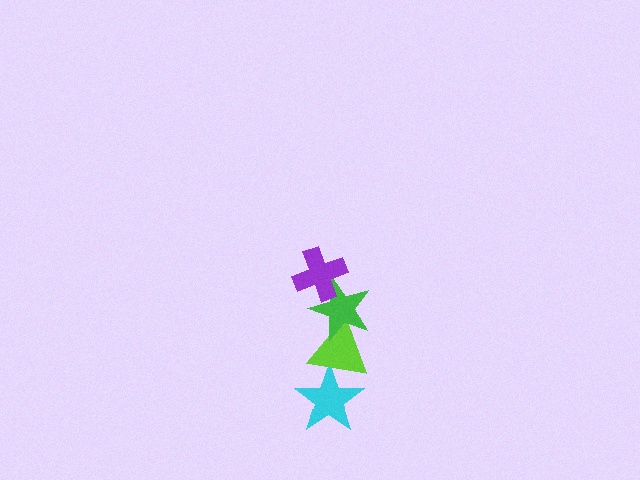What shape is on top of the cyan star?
The lime triangle is on top of the cyan star.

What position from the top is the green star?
The green star is 2nd from the top.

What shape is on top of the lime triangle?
The green star is on top of the lime triangle.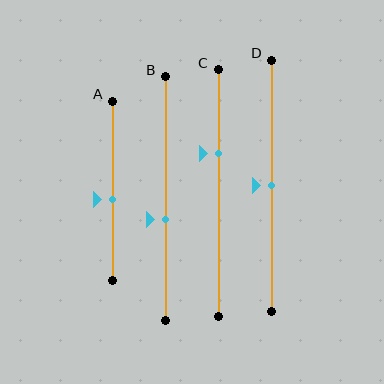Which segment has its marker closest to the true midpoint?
Segment D has its marker closest to the true midpoint.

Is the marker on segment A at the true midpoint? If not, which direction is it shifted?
No, the marker on segment A is shifted downward by about 5% of the segment length.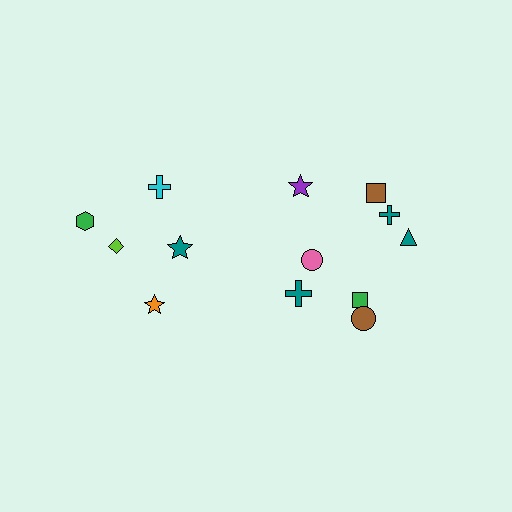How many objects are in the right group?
There are 8 objects.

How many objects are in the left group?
There are 5 objects.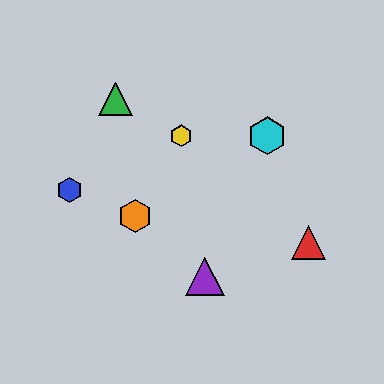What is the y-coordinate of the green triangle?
The green triangle is at y≈99.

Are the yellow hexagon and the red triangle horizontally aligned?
No, the yellow hexagon is at y≈136 and the red triangle is at y≈243.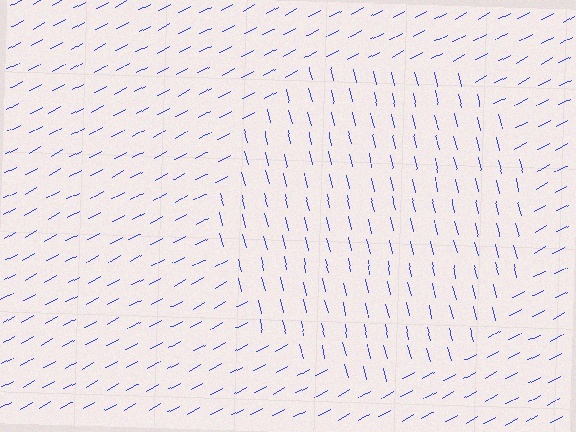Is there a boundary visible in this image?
Yes, there is a texture boundary formed by a change in line orientation.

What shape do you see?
I see a circle.